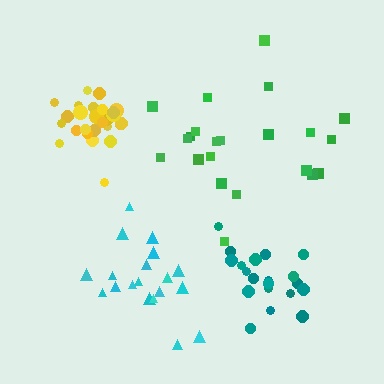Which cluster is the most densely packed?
Yellow.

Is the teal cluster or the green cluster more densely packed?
Teal.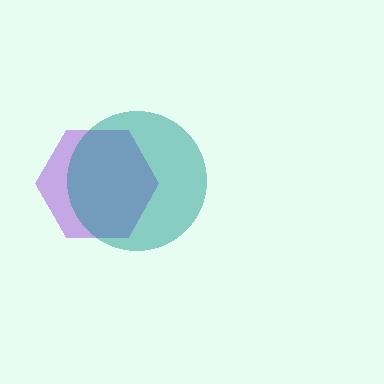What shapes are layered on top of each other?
The layered shapes are: a purple hexagon, a teal circle.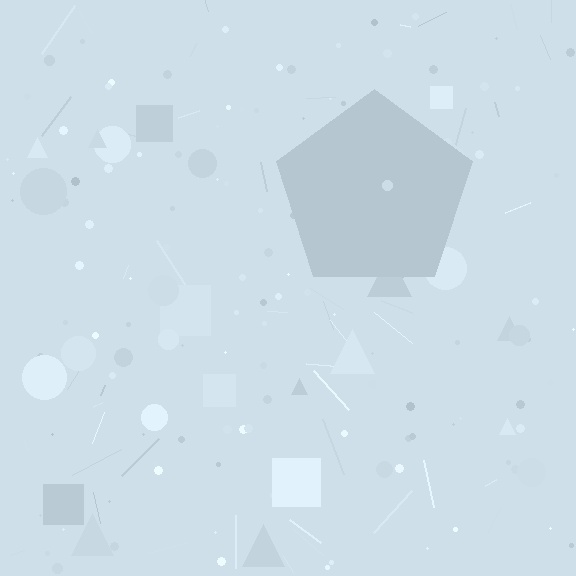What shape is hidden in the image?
A pentagon is hidden in the image.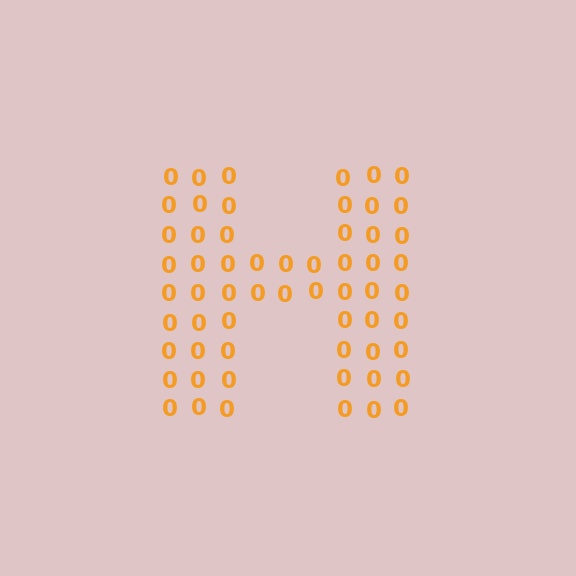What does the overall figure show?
The overall figure shows the letter H.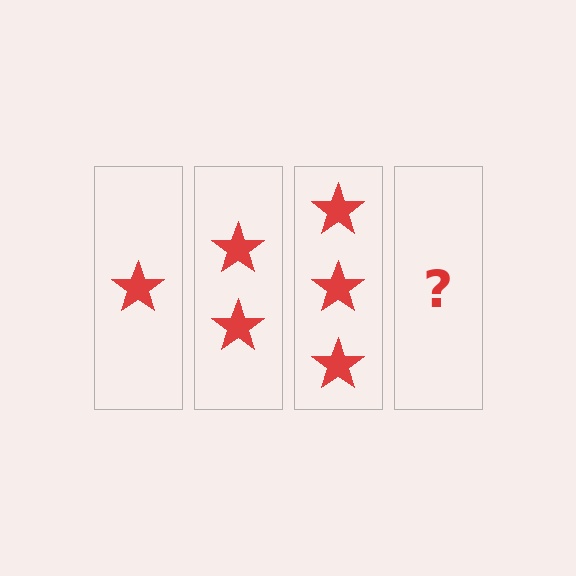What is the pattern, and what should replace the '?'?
The pattern is that each step adds one more star. The '?' should be 4 stars.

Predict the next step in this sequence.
The next step is 4 stars.